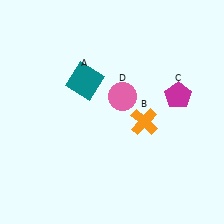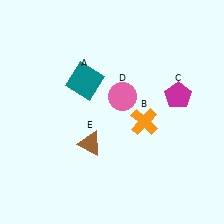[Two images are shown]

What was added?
A brown triangle (E) was added in Image 2.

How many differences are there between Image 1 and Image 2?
There is 1 difference between the two images.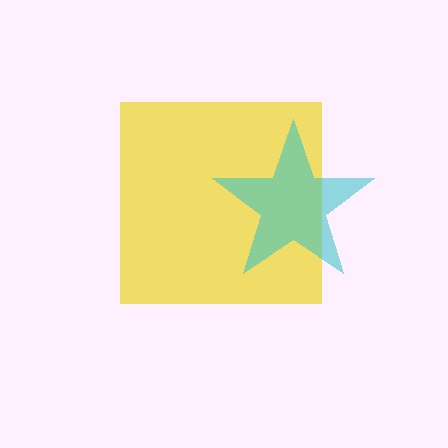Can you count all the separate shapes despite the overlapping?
Yes, there are 2 separate shapes.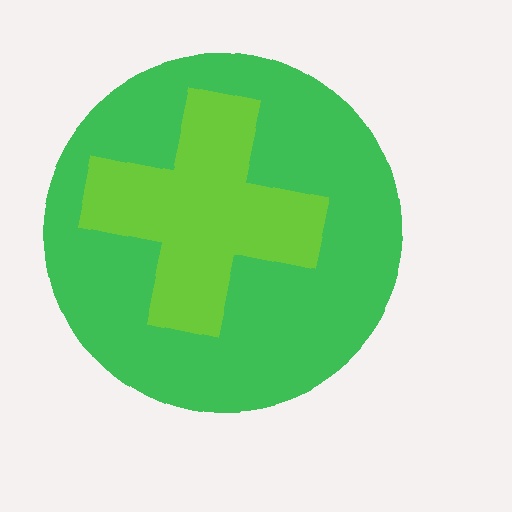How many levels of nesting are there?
2.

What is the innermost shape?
The lime cross.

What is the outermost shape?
The green circle.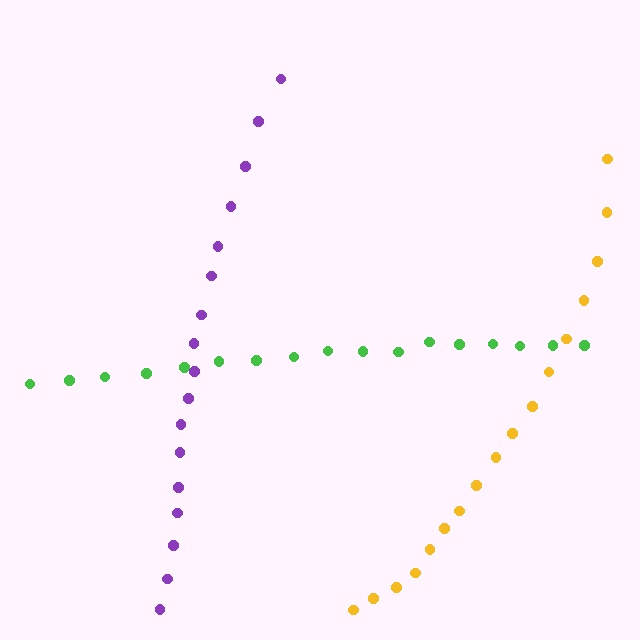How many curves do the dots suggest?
There are 3 distinct paths.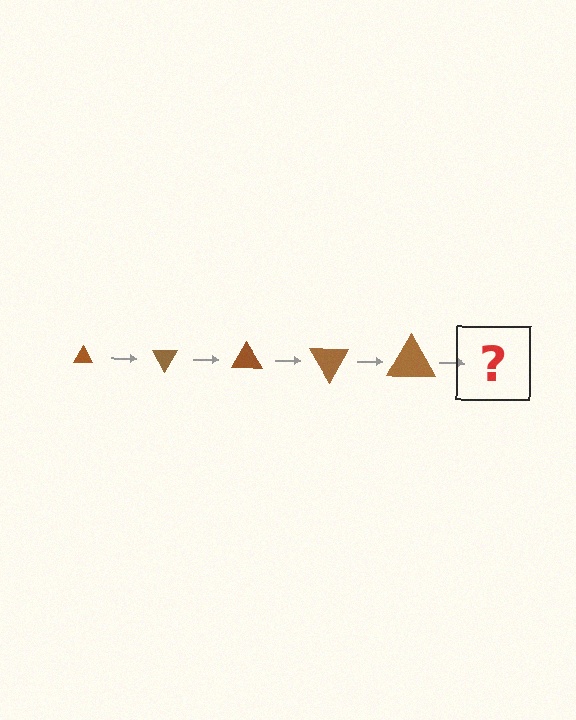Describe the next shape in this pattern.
It should be a triangle, larger than the previous one and rotated 300 degrees from the start.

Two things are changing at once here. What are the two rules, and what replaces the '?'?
The two rules are that the triangle grows larger each step and it rotates 60 degrees each step. The '?' should be a triangle, larger than the previous one and rotated 300 degrees from the start.